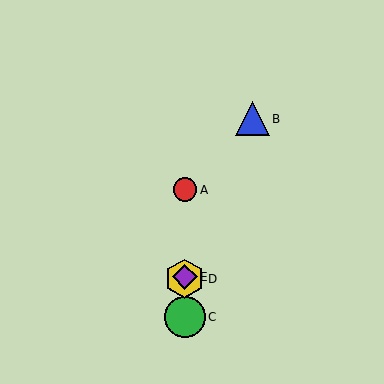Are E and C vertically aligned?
Yes, both are at x≈185.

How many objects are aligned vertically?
4 objects (A, C, D, E) are aligned vertically.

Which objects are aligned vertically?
Objects A, C, D, E are aligned vertically.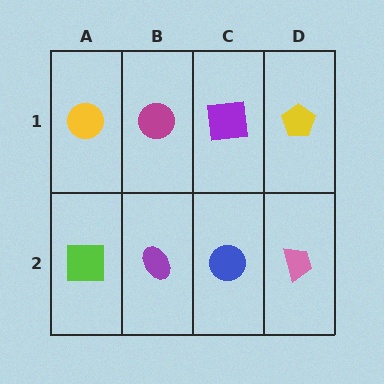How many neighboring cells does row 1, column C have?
3.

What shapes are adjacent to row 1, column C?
A blue circle (row 2, column C), a magenta circle (row 1, column B), a yellow pentagon (row 1, column D).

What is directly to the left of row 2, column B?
A lime square.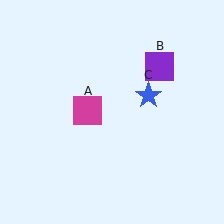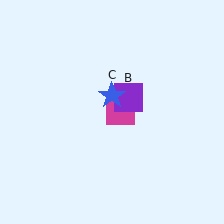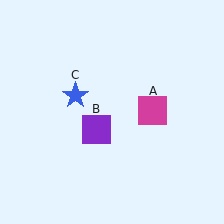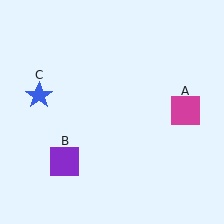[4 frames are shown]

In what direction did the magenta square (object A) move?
The magenta square (object A) moved right.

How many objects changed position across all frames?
3 objects changed position: magenta square (object A), purple square (object B), blue star (object C).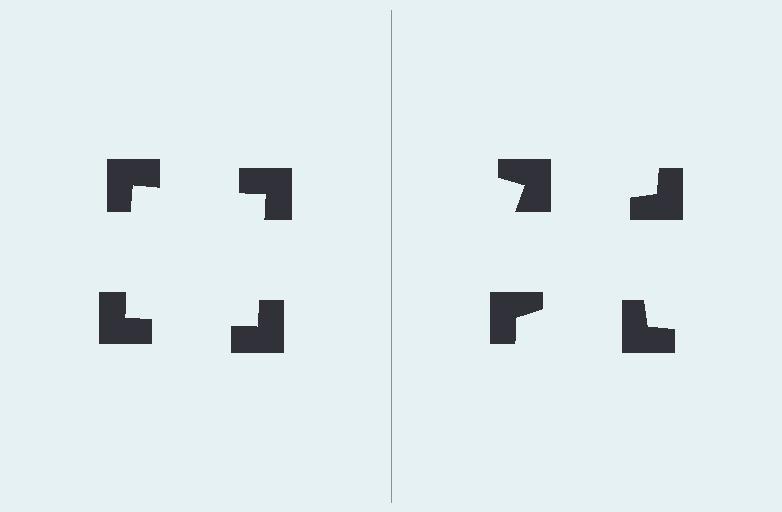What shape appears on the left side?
An illusory square.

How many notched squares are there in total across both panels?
8 — 4 on each side.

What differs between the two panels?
The notched squares are positioned identically on both sides; only the wedge orientations differ. On the left they align to a square; on the right they are misaligned.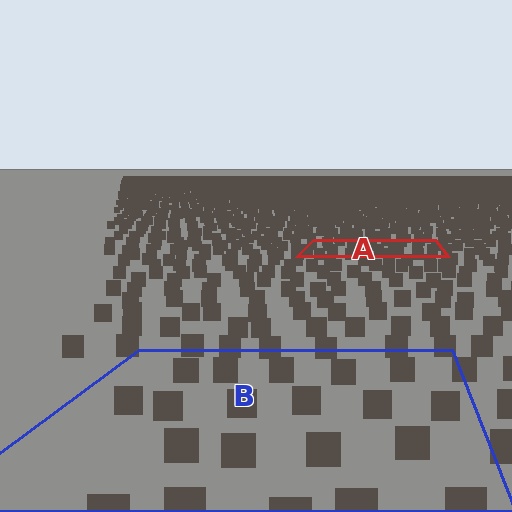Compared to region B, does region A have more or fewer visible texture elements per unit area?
Region A has more texture elements per unit area — they are packed more densely because it is farther away.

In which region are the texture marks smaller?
The texture marks are smaller in region A, because it is farther away.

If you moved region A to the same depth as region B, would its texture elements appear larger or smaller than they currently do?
They would appear larger. At a closer depth, the same texture elements are projected at a bigger on-screen size.